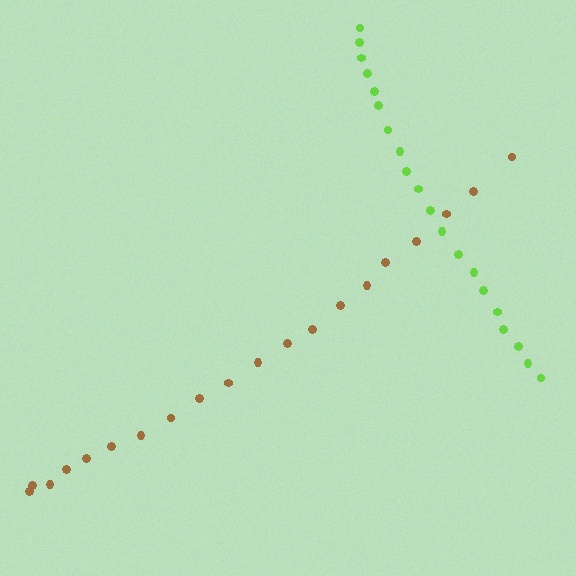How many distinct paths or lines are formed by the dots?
There are 2 distinct paths.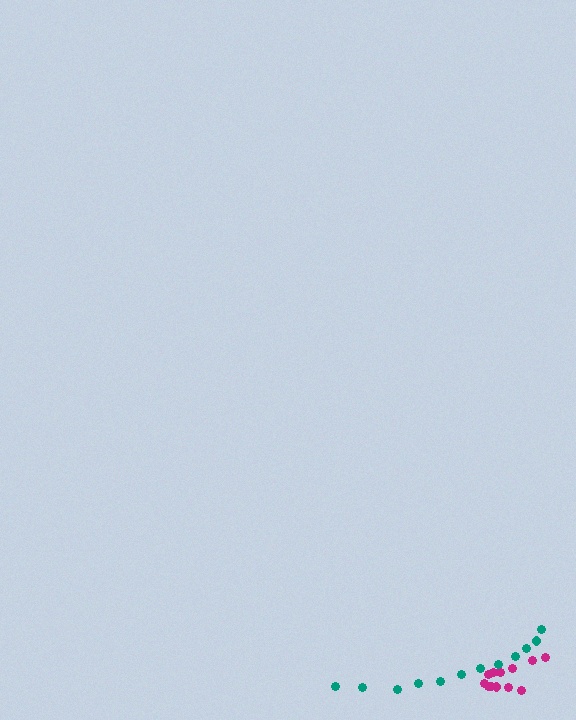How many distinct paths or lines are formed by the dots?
There are 2 distinct paths.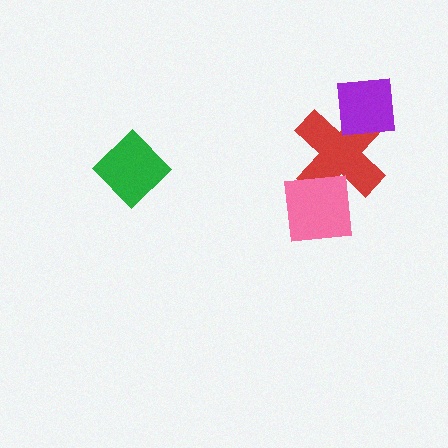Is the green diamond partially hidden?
No, no other shape covers it.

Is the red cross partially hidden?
Yes, it is partially covered by another shape.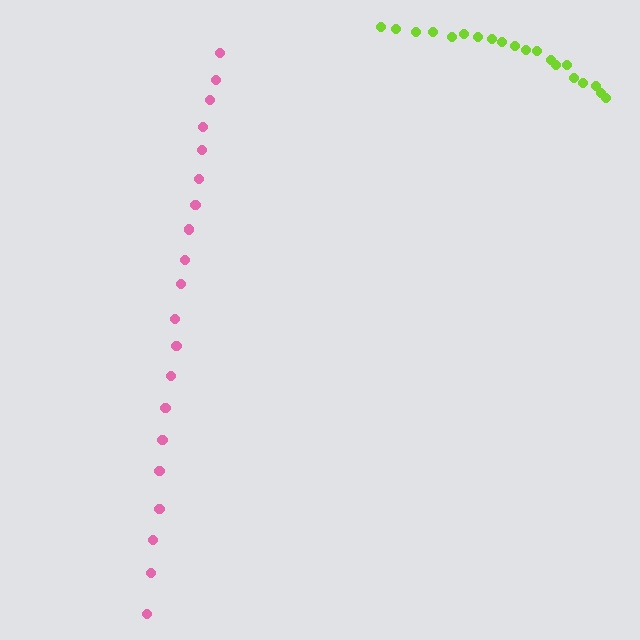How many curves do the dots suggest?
There are 2 distinct paths.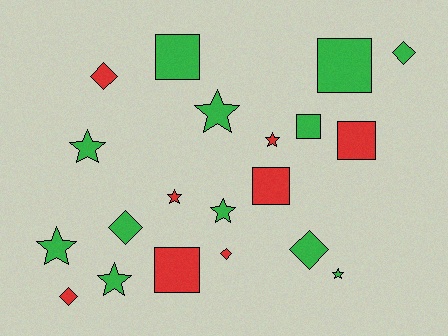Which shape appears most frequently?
Star, with 8 objects.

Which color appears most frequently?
Green, with 12 objects.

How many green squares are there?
There are 3 green squares.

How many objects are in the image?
There are 20 objects.